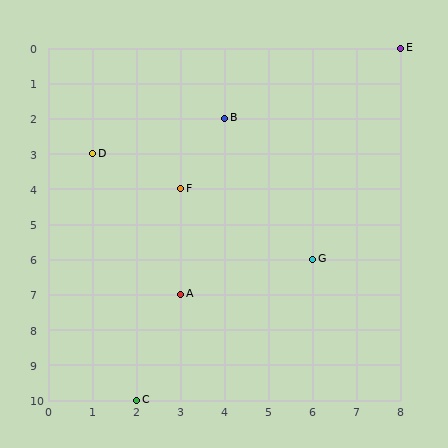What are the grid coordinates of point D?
Point D is at grid coordinates (1, 3).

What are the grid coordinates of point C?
Point C is at grid coordinates (2, 10).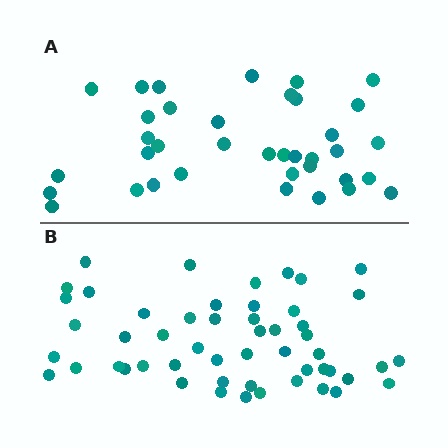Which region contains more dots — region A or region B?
Region B (the bottom region) has more dots.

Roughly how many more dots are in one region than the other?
Region B has approximately 15 more dots than region A.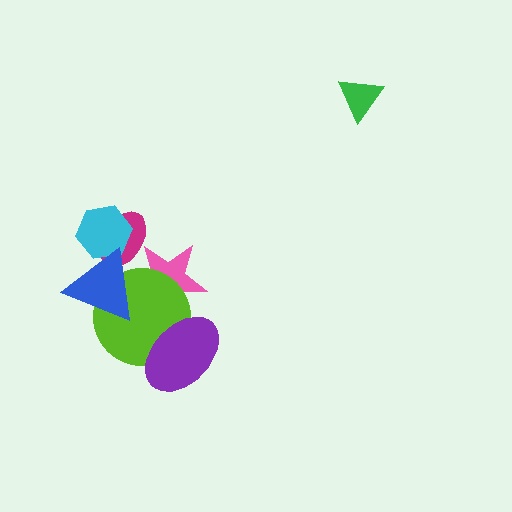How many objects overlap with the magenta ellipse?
3 objects overlap with the magenta ellipse.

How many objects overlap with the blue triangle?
4 objects overlap with the blue triangle.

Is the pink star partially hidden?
Yes, it is partially covered by another shape.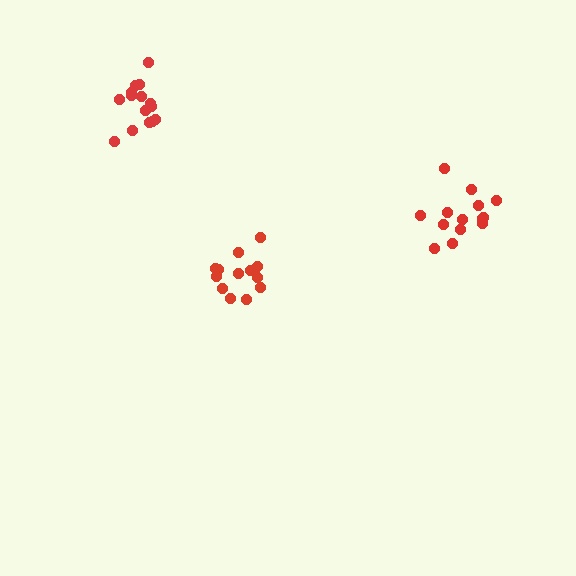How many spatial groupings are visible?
There are 3 spatial groupings.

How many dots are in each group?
Group 1: 14 dots, Group 2: 15 dots, Group 3: 14 dots (43 total).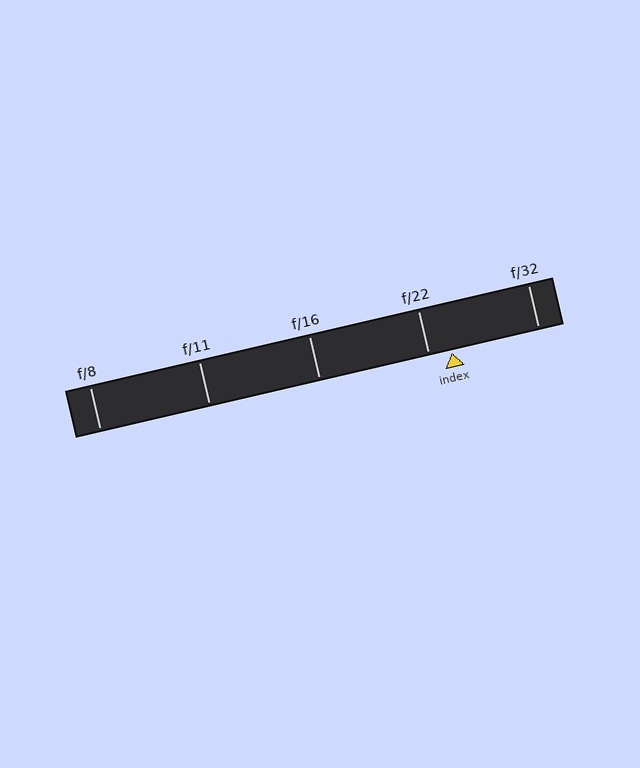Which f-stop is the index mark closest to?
The index mark is closest to f/22.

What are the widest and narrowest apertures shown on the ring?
The widest aperture shown is f/8 and the narrowest is f/32.